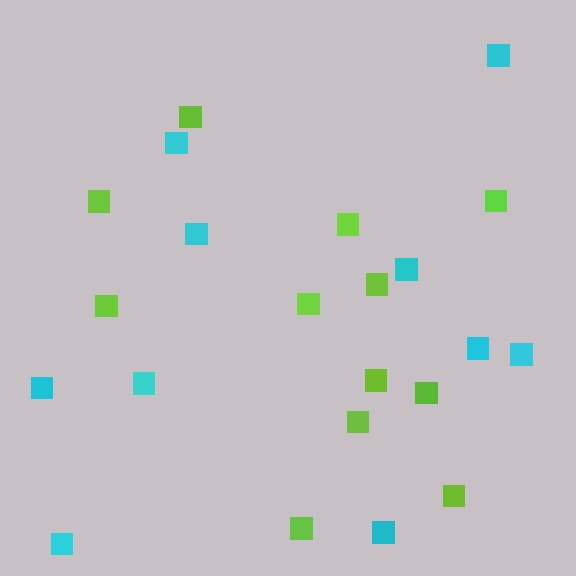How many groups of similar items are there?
There are 2 groups: one group of cyan squares (10) and one group of lime squares (12).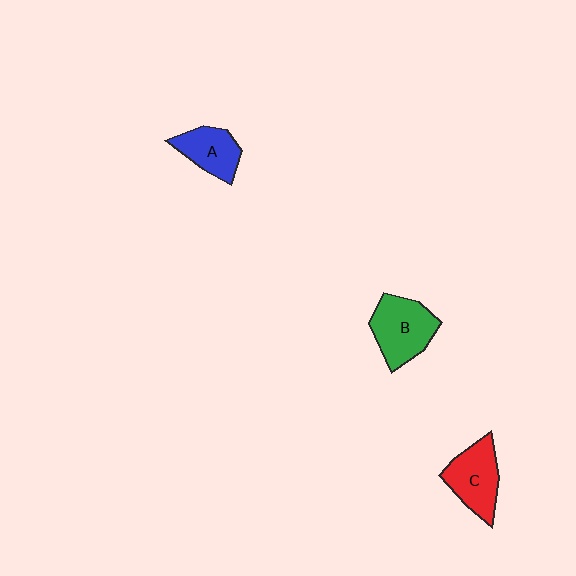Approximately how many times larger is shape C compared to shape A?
Approximately 1.2 times.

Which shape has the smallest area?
Shape A (blue).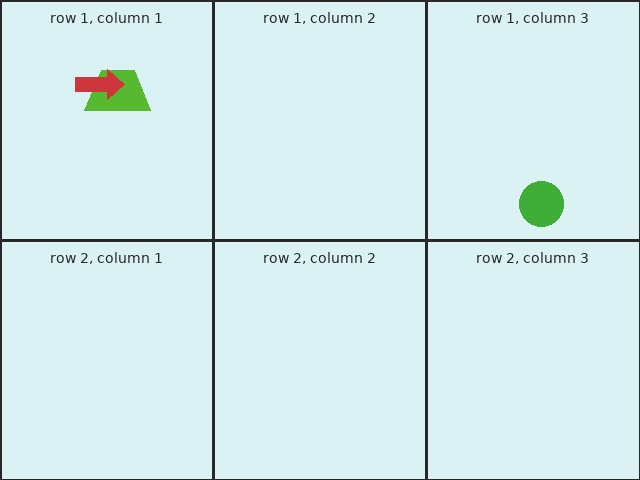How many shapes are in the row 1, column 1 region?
2.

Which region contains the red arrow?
The row 1, column 1 region.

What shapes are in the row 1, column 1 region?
The lime trapezoid, the red arrow.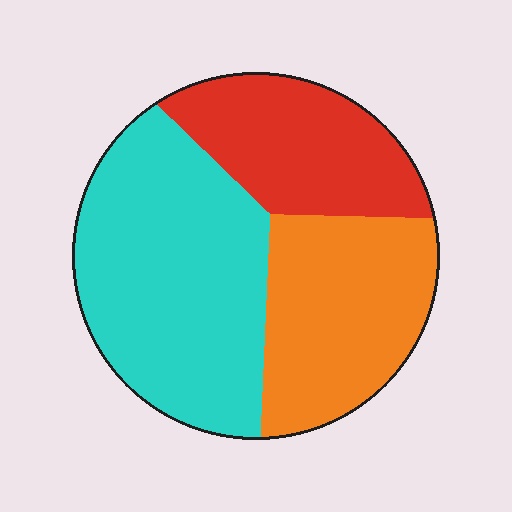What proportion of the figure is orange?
Orange takes up about one third (1/3) of the figure.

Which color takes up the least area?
Red, at roughly 25%.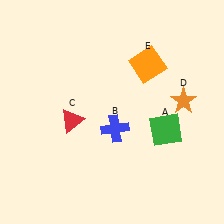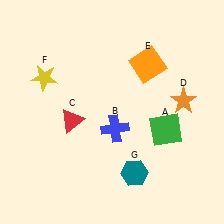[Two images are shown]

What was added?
A yellow star (F), a teal hexagon (G) were added in Image 2.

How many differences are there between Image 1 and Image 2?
There are 2 differences between the two images.